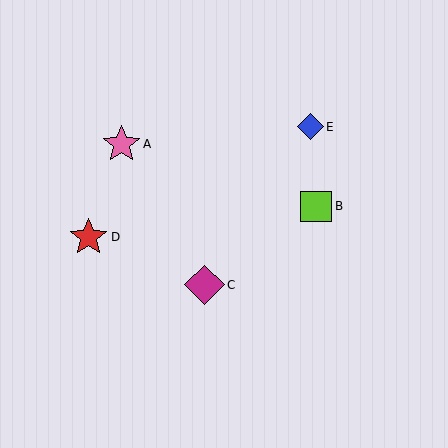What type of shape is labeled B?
Shape B is a lime square.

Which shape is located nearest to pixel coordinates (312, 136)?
The blue diamond (labeled E) at (310, 127) is nearest to that location.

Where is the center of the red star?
The center of the red star is at (89, 237).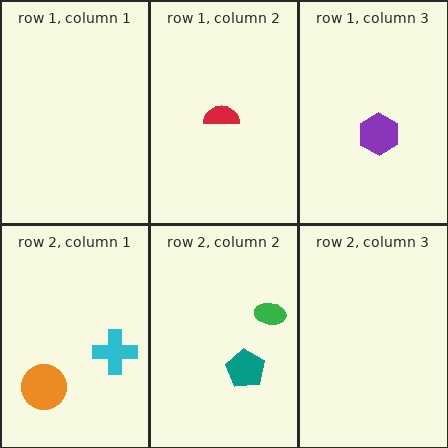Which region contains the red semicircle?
The row 1, column 2 region.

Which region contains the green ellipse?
The row 2, column 2 region.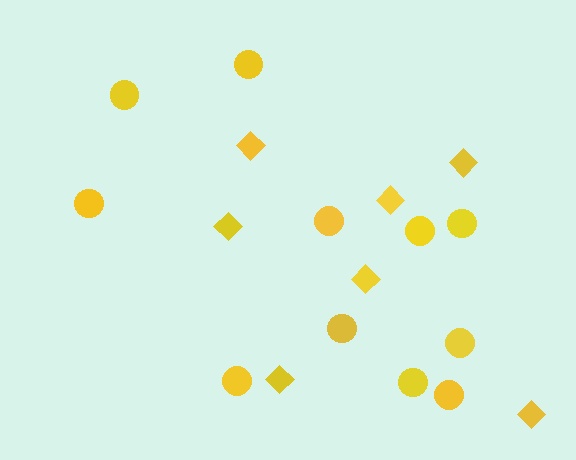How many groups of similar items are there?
There are 2 groups: one group of diamonds (7) and one group of circles (11).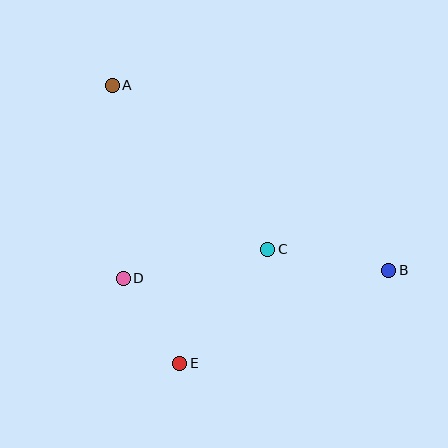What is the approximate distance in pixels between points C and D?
The distance between C and D is approximately 148 pixels.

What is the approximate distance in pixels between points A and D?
The distance between A and D is approximately 193 pixels.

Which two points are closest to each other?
Points D and E are closest to each other.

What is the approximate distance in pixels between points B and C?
The distance between B and C is approximately 123 pixels.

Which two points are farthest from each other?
Points A and B are farthest from each other.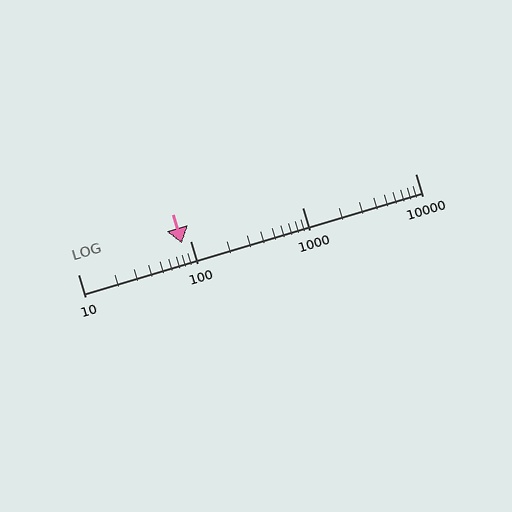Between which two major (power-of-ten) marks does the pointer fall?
The pointer is between 10 and 100.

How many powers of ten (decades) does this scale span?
The scale spans 3 decades, from 10 to 10000.